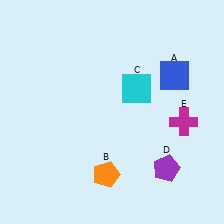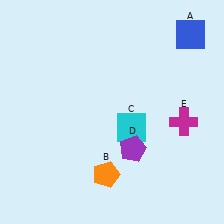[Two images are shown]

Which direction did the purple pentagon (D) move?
The purple pentagon (D) moved left.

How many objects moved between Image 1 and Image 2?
3 objects moved between the two images.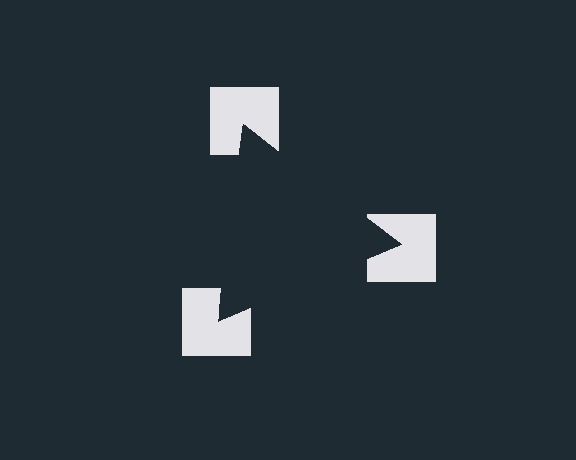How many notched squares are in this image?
There are 3 — one at each vertex of the illusory triangle.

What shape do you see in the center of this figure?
An illusory triangle — its edges are inferred from the aligned wedge cuts in the notched squares, not physically drawn.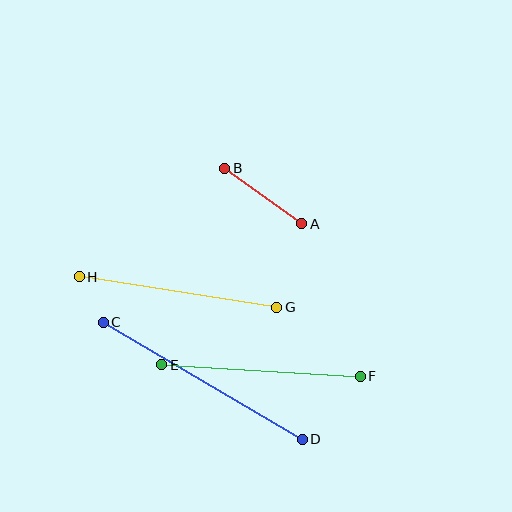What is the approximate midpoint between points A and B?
The midpoint is at approximately (263, 196) pixels.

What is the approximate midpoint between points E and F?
The midpoint is at approximately (261, 370) pixels.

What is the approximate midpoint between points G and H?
The midpoint is at approximately (178, 292) pixels.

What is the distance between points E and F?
The distance is approximately 199 pixels.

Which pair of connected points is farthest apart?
Points C and D are farthest apart.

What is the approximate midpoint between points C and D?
The midpoint is at approximately (203, 381) pixels.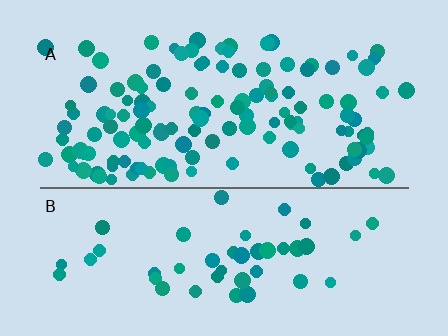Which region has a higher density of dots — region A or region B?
A (the top).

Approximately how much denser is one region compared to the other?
Approximately 2.7× — region A over region B.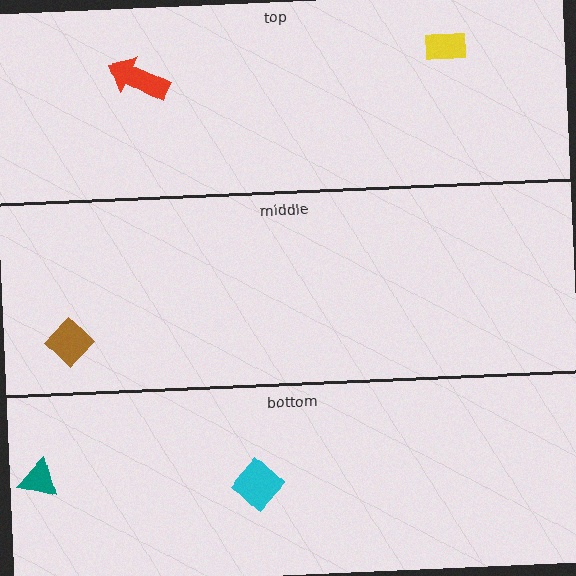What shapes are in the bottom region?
The teal triangle, the cyan diamond.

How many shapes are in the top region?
2.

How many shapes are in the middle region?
1.